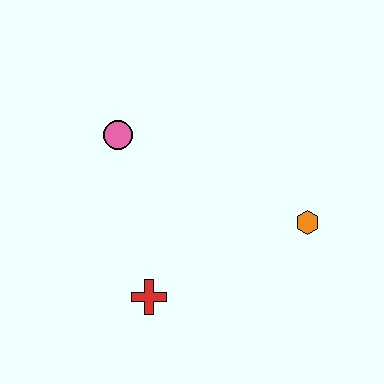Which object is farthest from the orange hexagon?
The pink circle is farthest from the orange hexagon.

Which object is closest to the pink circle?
The red cross is closest to the pink circle.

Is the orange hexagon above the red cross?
Yes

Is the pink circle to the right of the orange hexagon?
No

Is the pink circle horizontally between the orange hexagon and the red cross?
No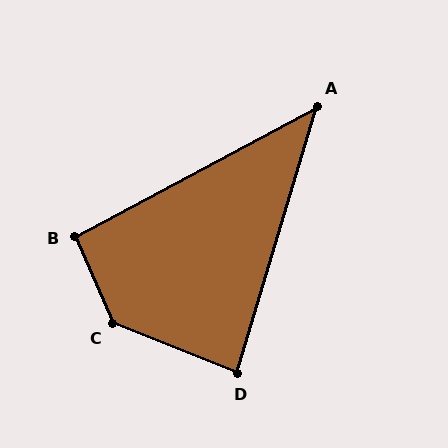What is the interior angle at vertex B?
Approximately 95 degrees (approximately right).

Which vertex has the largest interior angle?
C, at approximately 135 degrees.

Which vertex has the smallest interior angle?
A, at approximately 45 degrees.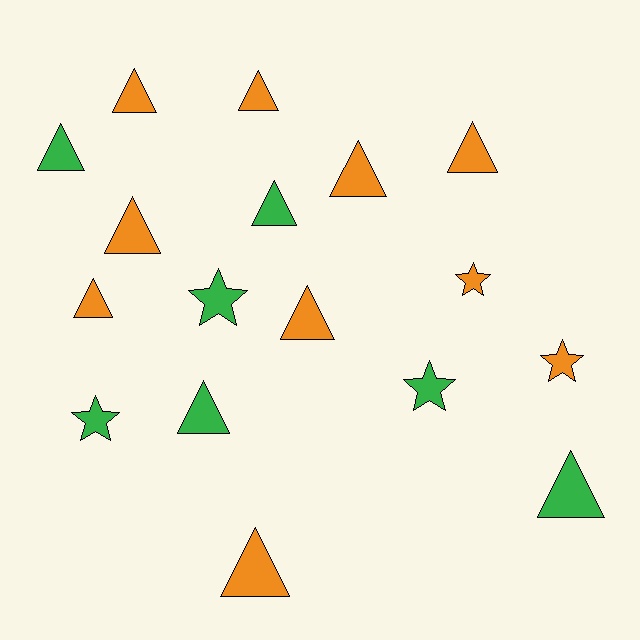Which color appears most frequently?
Orange, with 10 objects.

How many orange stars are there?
There are 2 orange stars.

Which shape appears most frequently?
Triangle, with 12 objects.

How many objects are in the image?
There are 17 objects.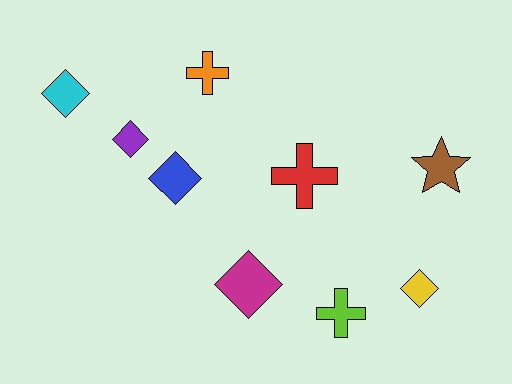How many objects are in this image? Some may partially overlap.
There are 9 objects.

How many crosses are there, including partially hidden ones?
There are 3 crosses.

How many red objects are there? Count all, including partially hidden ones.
There is 1 red object.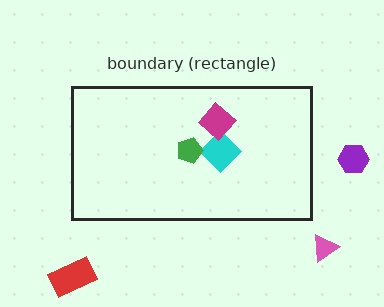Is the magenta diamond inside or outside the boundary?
Inside.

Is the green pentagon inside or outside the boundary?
Inside.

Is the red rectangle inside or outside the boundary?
Outside.